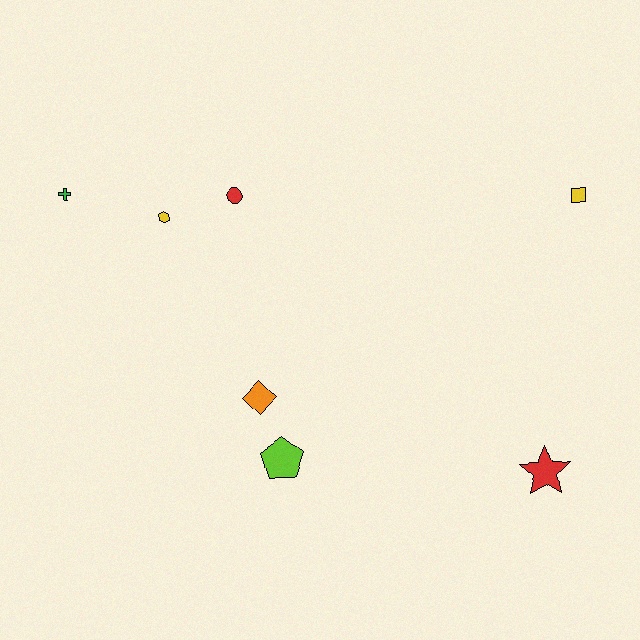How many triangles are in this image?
There are no triangles.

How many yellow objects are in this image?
There are 2 yellow objects.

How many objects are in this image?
There are 7 objects.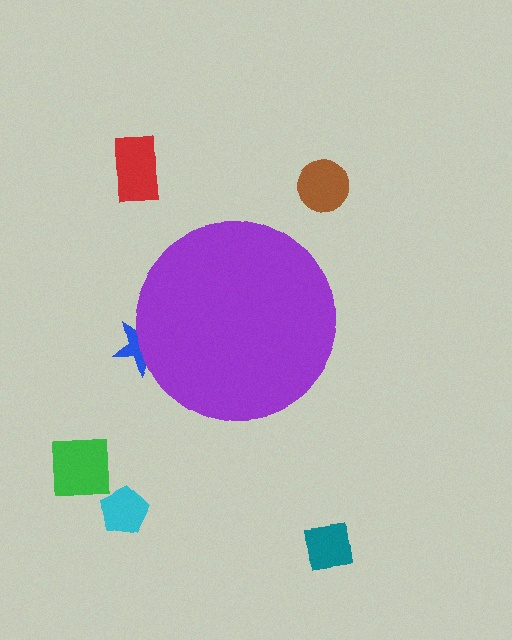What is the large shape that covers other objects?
A purple circle.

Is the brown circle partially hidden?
No, the brown circle is fully visible.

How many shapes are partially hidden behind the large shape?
1 shape is partially hidden.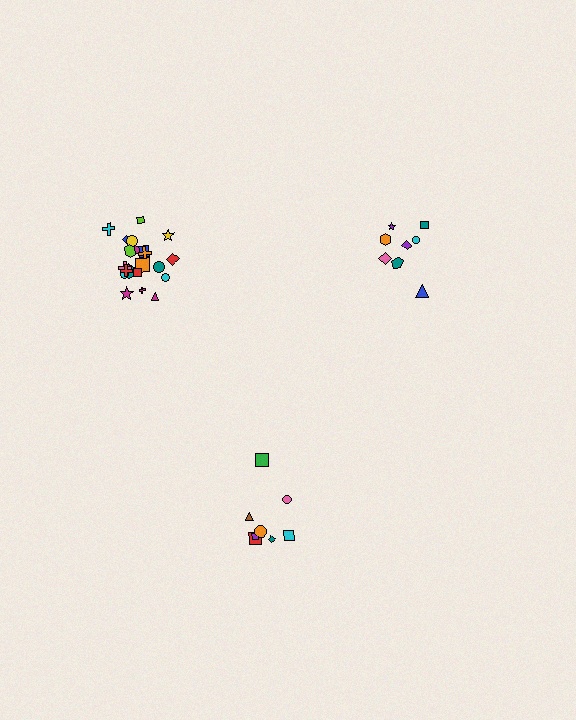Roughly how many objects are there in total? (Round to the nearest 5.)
Roughly 40 objects in total.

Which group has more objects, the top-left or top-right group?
The top-left group.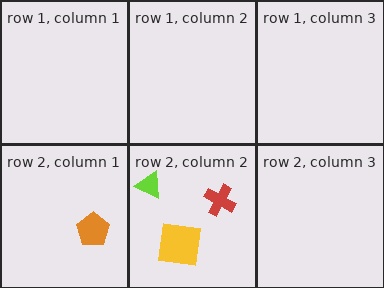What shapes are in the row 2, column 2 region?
The yellow square, the lime triangle, the red cross.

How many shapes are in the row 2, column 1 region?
1.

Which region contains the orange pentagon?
The row 2, column 1 region.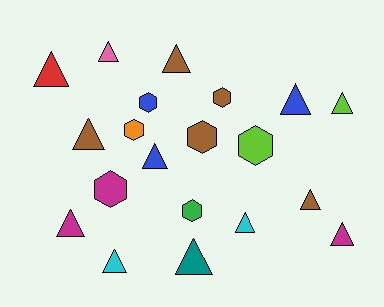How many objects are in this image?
There are 20 objects.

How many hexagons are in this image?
There are 7 hexagons.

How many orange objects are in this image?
There is 1 orange object.